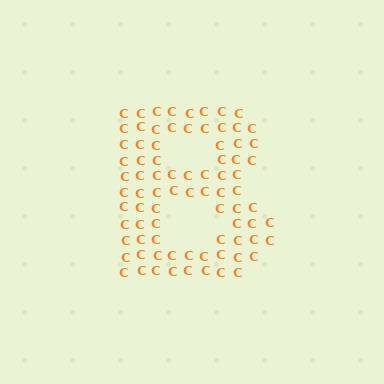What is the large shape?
The large shape is the letter B.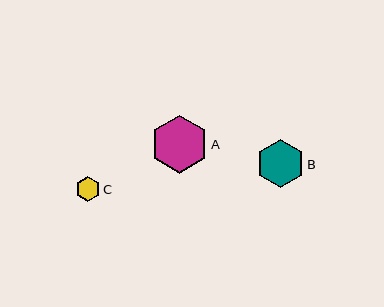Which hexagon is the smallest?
Hexagon C is the smallest with a size of approximately 25 pixels.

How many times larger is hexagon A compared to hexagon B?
Hexagon A is approximately 1.2 times the size of hexagon B.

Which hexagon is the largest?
Hexagon A is the largest with a size of approximately 58 pixels.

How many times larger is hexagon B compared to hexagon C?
Hexagon B is approximately 1.9 times the size of hexagon C.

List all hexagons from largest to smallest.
From largest to smallest: A, B, C.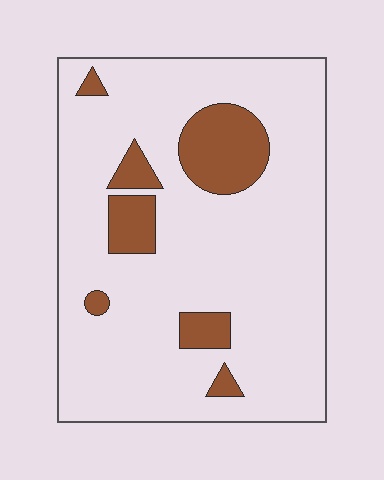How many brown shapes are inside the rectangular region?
7.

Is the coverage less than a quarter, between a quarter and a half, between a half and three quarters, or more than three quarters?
Less than a quarter.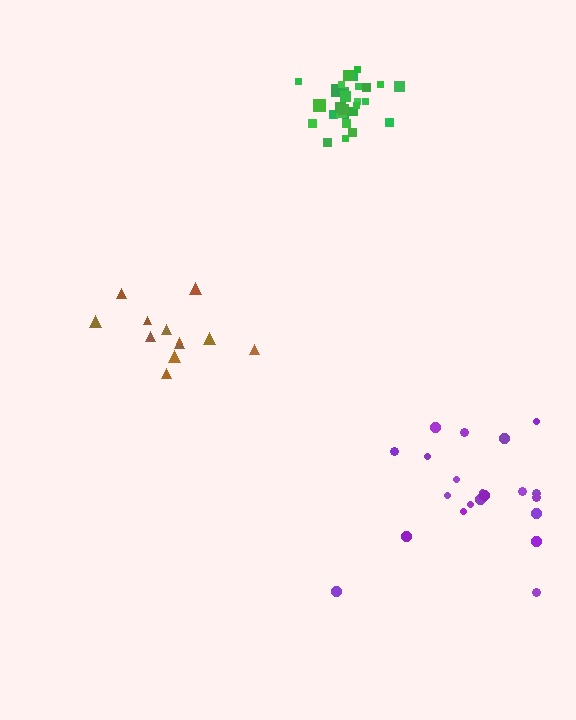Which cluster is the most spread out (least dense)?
Purple.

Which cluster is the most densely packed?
Green.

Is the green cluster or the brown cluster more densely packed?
Green.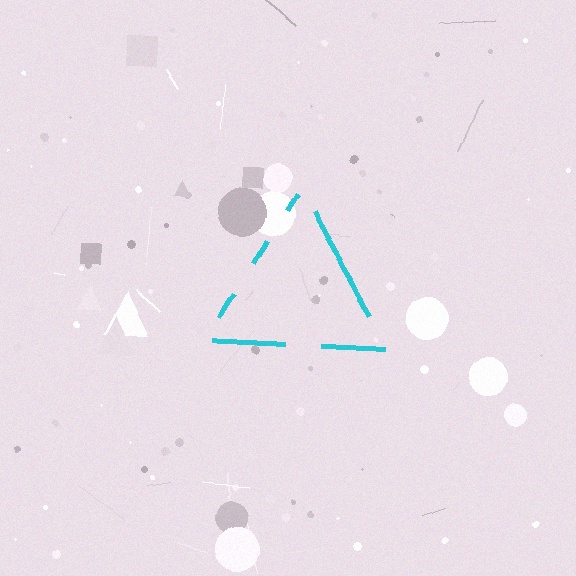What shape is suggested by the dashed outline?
The dashed outline suggests a triangle.